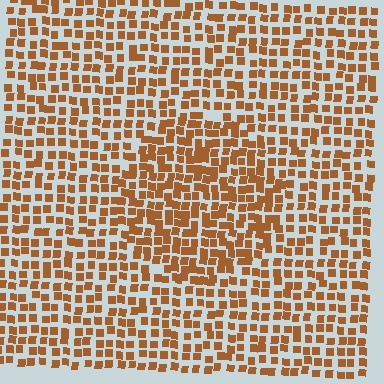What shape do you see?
I see a circle.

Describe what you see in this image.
The image contains small brown elements arranged at two different densities. A circle-shaped region is visible where the elements are more densely packed than the surrounding area.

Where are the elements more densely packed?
The elements are more densely packed inside the circle boundary.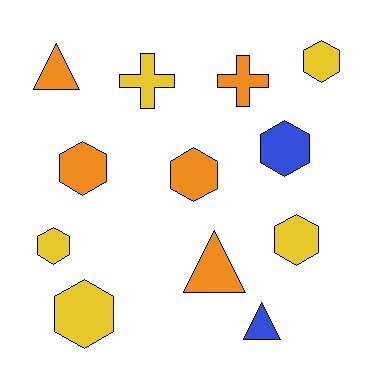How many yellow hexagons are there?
There are 4 yellow hexagons.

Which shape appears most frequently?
Hexagon, with 7 objects.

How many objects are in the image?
There are 12 objects.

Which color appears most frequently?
Yellow, with 5 objects.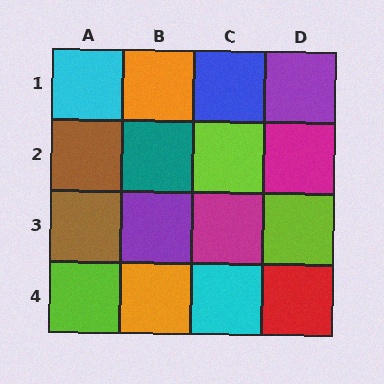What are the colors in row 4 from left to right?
Lime, orange, cyan, red.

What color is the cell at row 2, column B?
Teal.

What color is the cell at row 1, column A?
Cyan.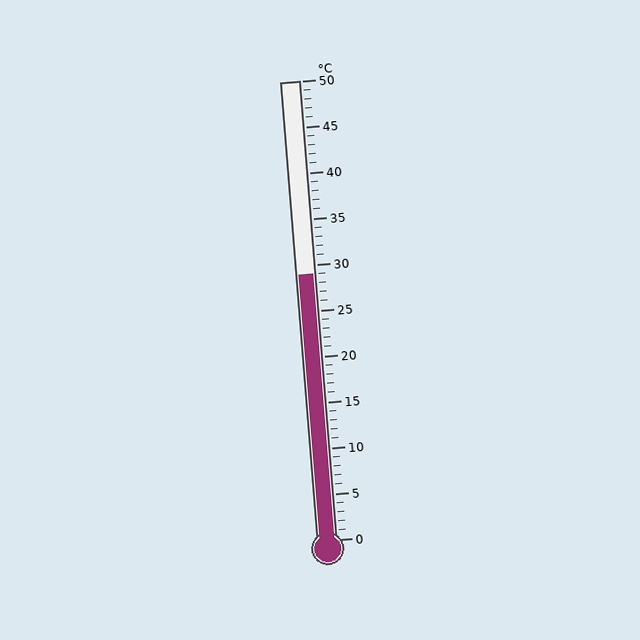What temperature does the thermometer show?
The thermometer shows approximately 29°C.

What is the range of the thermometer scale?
The thermometer scale ranges from 0°C to 50°C.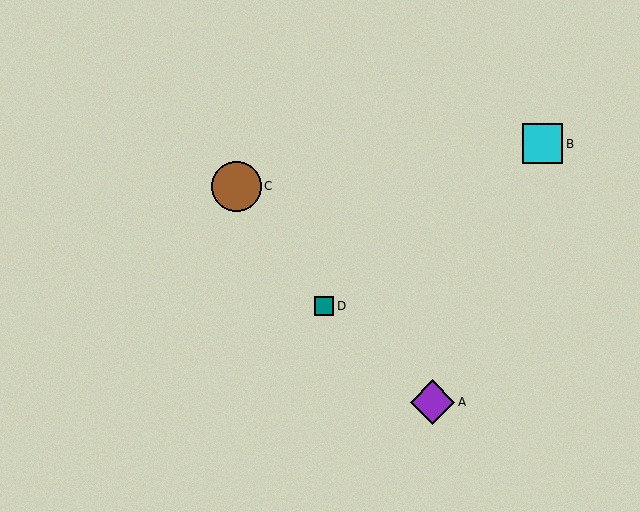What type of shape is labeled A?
Shape A is a purple diamond.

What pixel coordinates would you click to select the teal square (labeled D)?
Click at (324, 306) to select the teal square D.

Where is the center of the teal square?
The center of the teal square is at (324, 306).